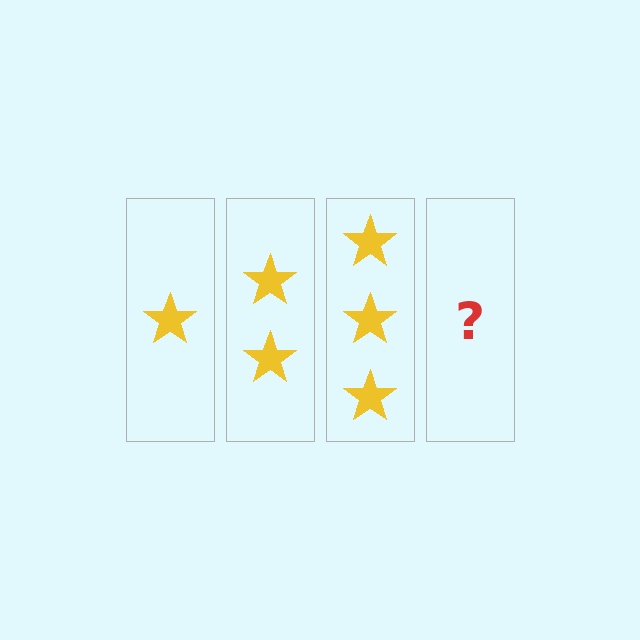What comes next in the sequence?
The next element should be 4 stars.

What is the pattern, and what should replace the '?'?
The pattern is that each step adds one more star. The '?' should be 4 stars.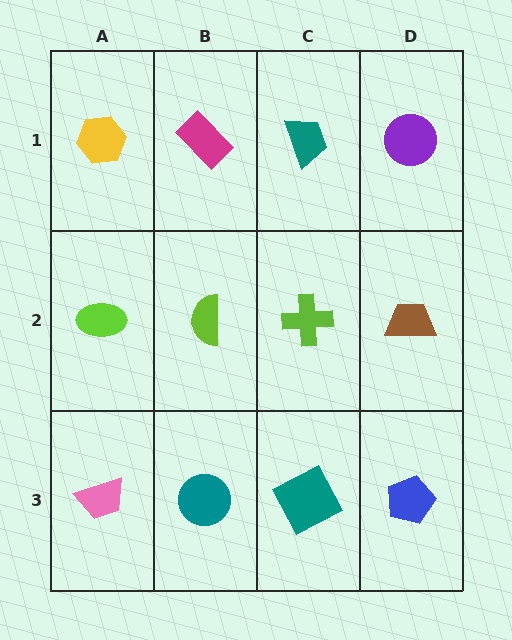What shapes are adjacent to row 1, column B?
A lime semicircle (row 2, column B), a yellow hexagon (row 1, column A), a teal trapezoid (row 1, column C).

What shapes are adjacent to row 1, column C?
A lime cross (row 2, column C), a magenta rectangle (row 1, column B), a purple circle (row 1, column D).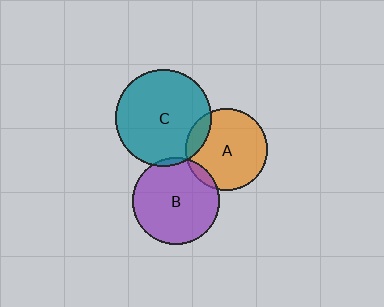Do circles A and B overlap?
Yes.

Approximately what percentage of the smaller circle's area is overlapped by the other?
Approximately 5%.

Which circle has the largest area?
Circle C (teal).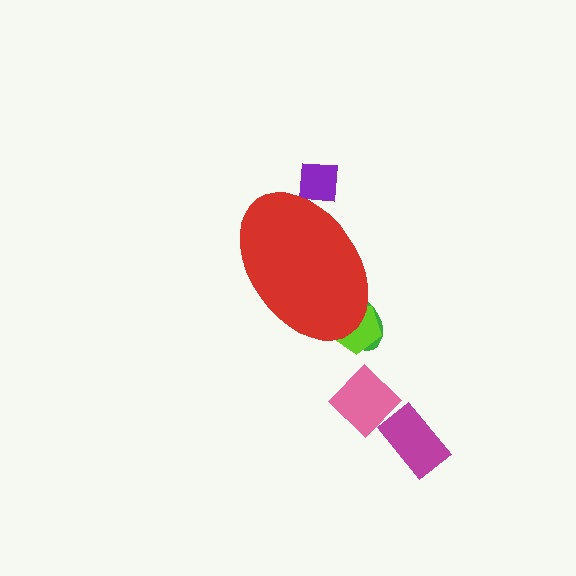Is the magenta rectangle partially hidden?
No, the magenta rectangle is fully visible.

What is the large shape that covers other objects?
A red ellipse.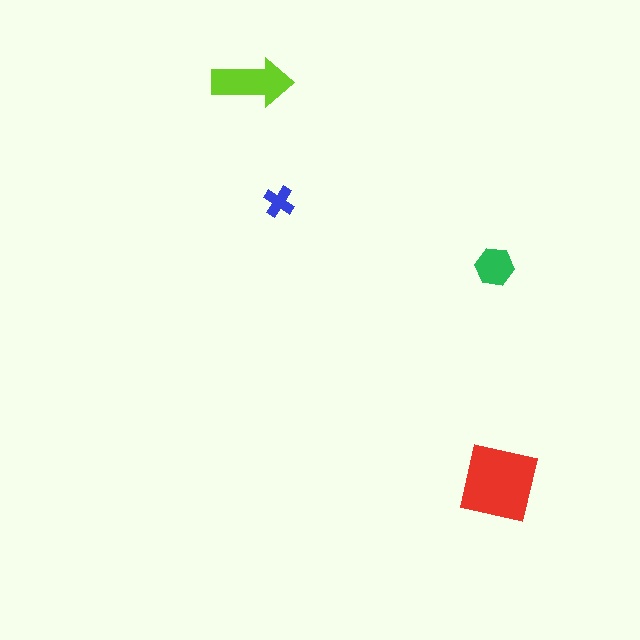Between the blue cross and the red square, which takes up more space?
The red square.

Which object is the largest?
The red square.